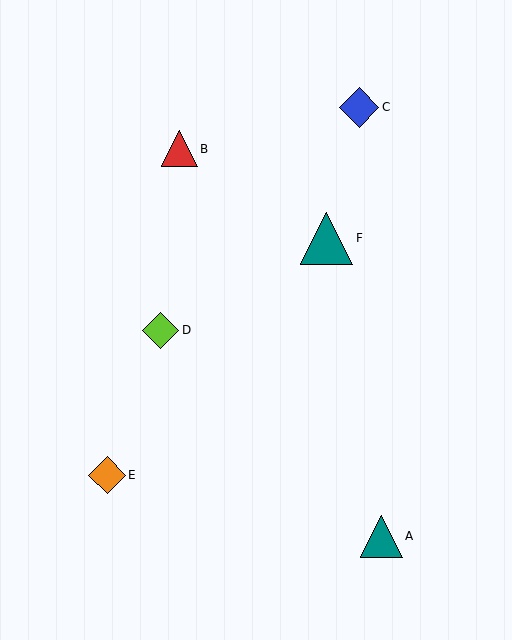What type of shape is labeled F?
Shape F is a teal triangle.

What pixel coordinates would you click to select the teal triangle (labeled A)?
Click at (381, 536) to select the teal triangle A.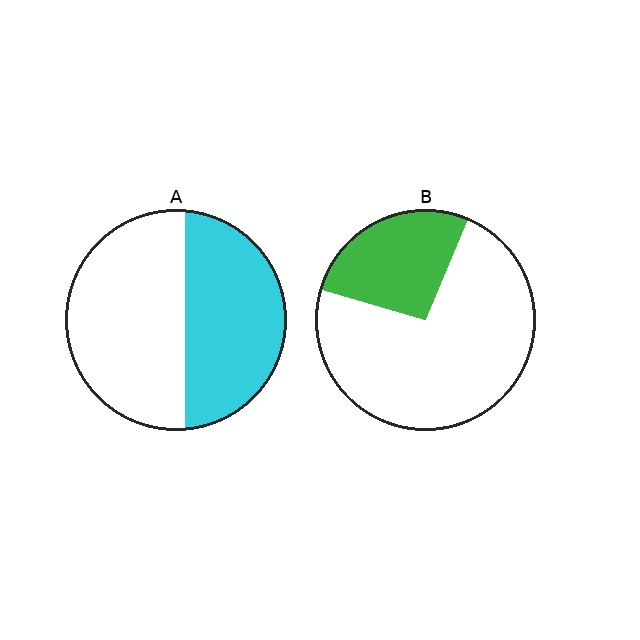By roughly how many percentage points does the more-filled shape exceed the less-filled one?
By roughly 20 percentage points (A over B).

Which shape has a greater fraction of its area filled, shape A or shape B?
Shape A.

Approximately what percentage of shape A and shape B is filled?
A is approximately 45% and B is approximately 25%.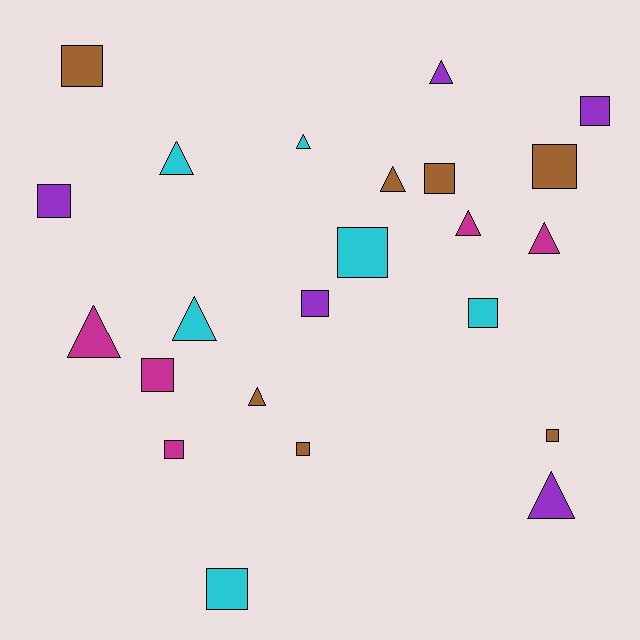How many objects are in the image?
There are 23 objects.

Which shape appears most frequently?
Square, with 13 objects.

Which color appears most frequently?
Brown, with 7 objects.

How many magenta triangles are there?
There are 3 magenta triangles.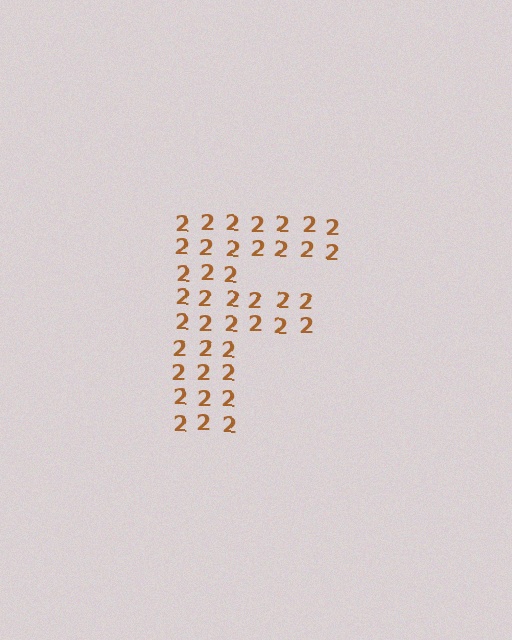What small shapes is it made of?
It is made of small digit 2's.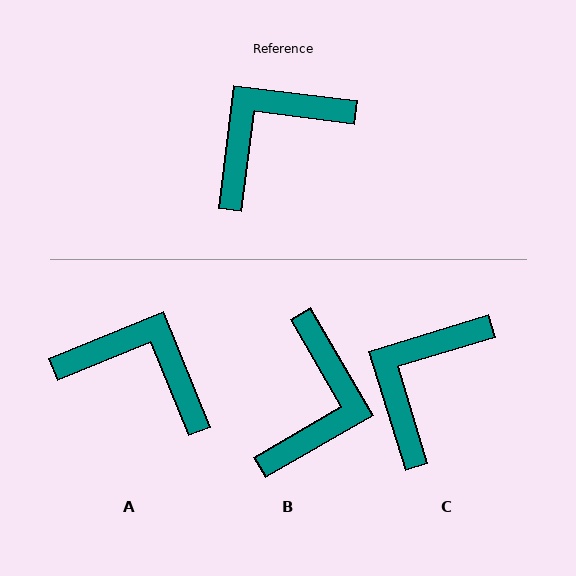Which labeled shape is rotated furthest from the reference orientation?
B, about 143 degrees away.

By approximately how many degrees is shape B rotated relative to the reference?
Approximately 143 degrees clockwise.